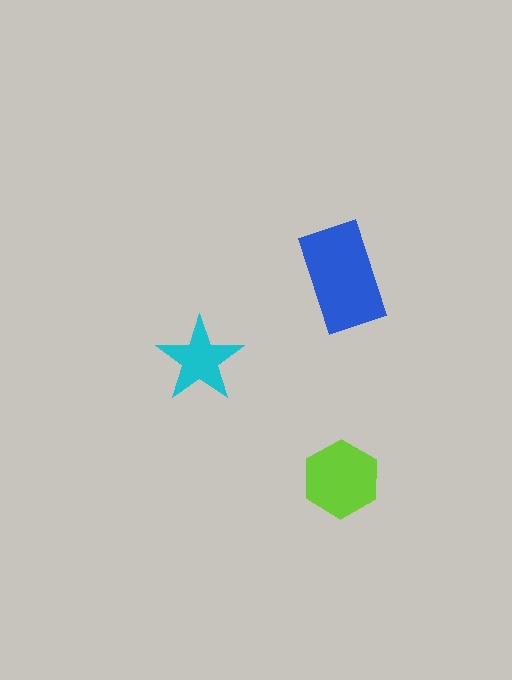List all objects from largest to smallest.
The blue rectangle, the lime hexagon, the cyan star.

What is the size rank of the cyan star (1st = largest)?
3rd.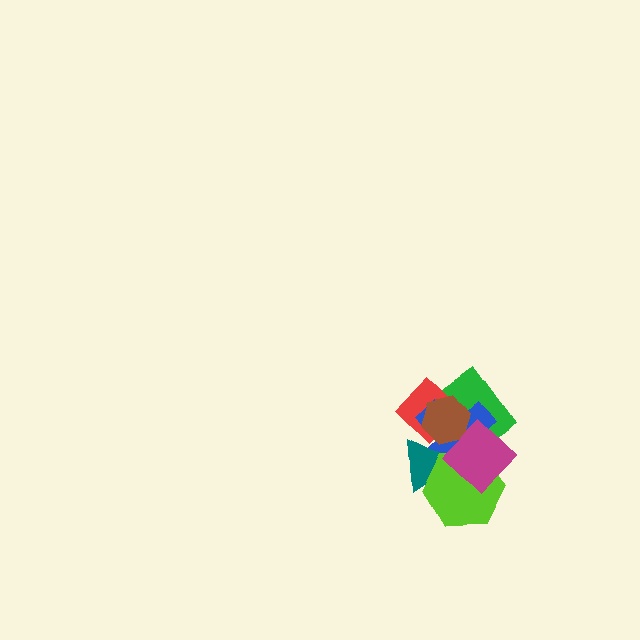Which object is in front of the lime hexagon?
The magenta diamond is in front of the lime hexagon.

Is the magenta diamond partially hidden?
No, no other shape covers it.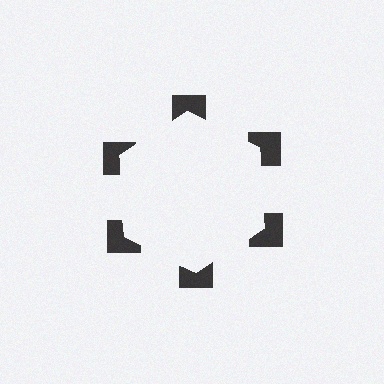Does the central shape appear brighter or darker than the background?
It typically appears slightly brighter than the background, even though no actual brightness change is drawn.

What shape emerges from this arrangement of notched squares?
An illusory hexagon — its edges are inferred from the aligned wedge cuts in the notched squares, not physically drawn.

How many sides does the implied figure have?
6 sides.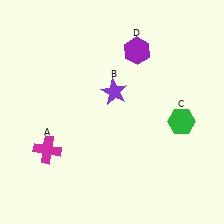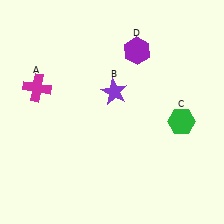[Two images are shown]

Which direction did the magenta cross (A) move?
The magenta cross (A) moved up.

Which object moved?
The magenta cross (A) moved up.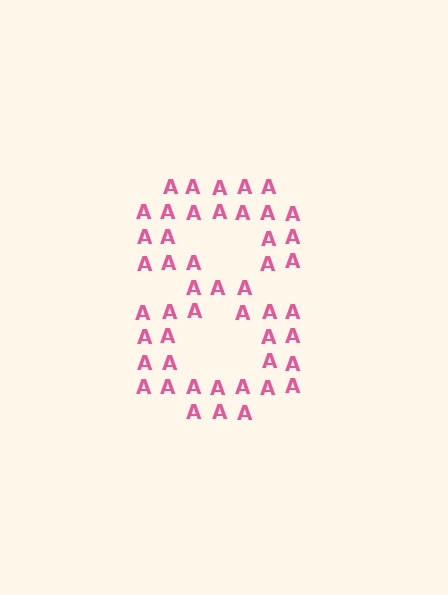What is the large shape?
The large shape is the digit 8.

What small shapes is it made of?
It is made of small letter A's.